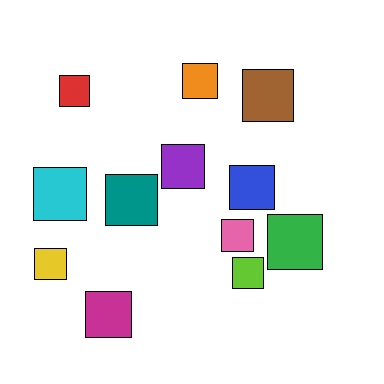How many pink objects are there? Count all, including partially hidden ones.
There is 1 pink object.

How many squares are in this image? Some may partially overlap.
There are 12 squares.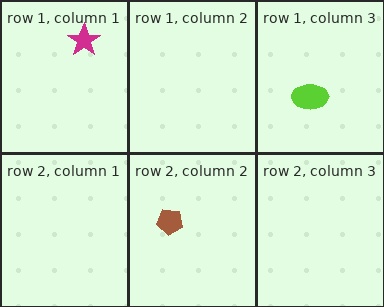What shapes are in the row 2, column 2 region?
The brown pentagon.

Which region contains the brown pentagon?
The row 2, column 2 region.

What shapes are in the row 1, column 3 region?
The lime ellipse.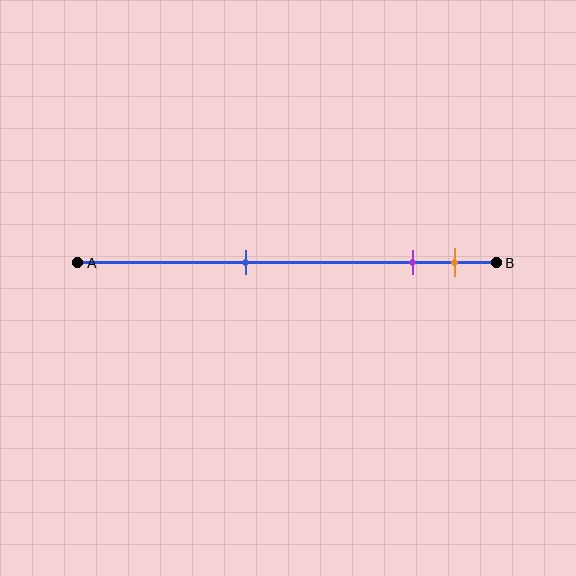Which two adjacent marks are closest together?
The purple and orange marks are the closest adjacent pair.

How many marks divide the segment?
There are 3 marks dividing the segment.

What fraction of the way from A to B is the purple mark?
The purple mark is approximately 80% (0.8) of the way from A to B.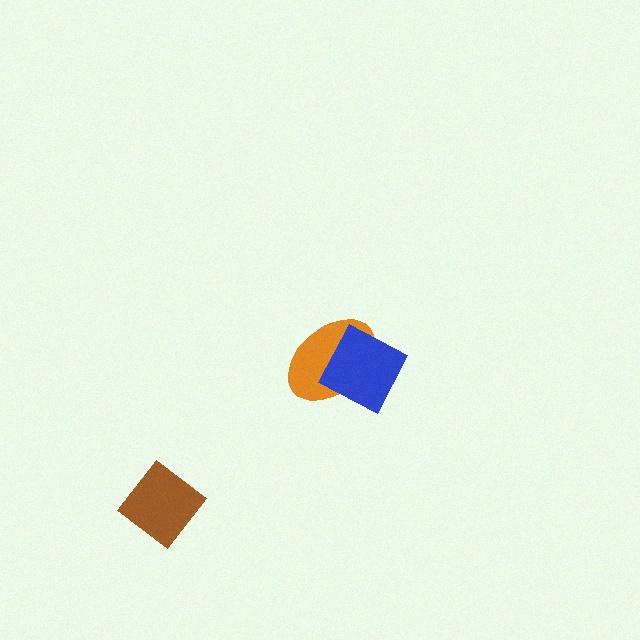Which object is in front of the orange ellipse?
The blue diamond is in front of the orange ellipse.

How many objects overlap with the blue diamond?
1 object overlaps with the blue diamond.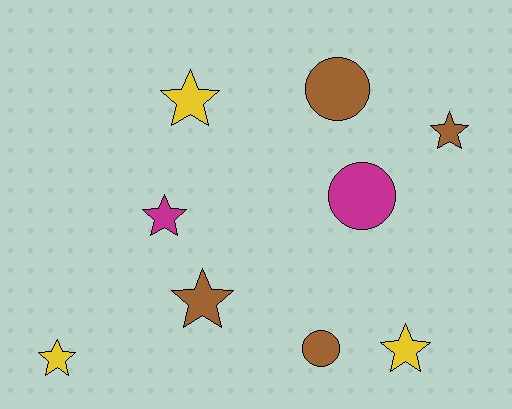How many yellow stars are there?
There are 3 yellow stars.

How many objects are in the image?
There are 9 objects.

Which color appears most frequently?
Brown, with 4 objects.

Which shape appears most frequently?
Star, with 6 objects.